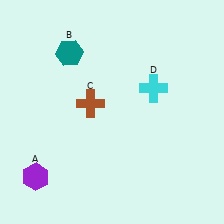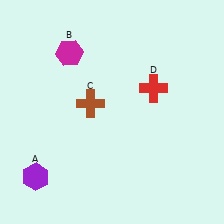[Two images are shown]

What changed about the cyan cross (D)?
In Image 1, D is cyan. In Image 2, it changed to red.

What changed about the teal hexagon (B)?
In Image 1, B is teal. In Image 2, it changed to magenta.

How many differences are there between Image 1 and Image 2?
There are 2 differences between the two images.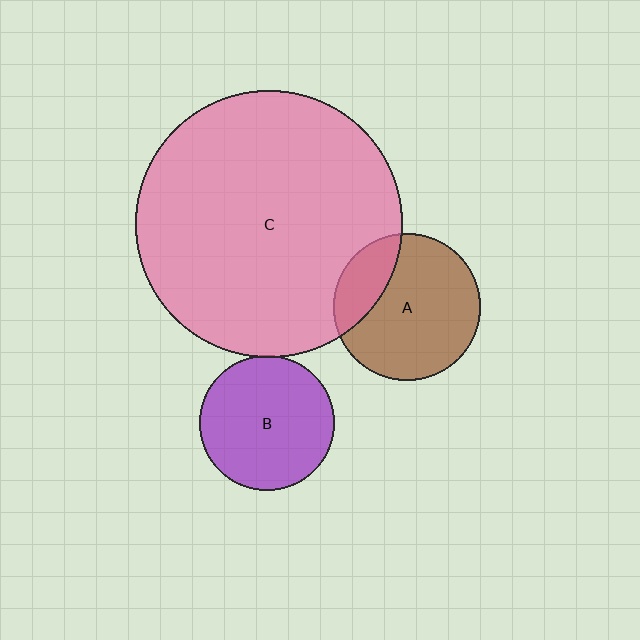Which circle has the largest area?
Circle C (pink).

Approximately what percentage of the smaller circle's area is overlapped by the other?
Approximately 25%.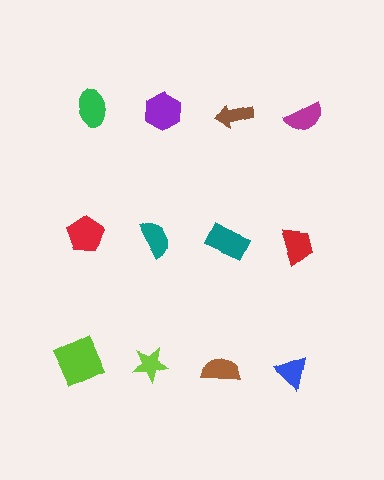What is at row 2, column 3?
A teal rectangle.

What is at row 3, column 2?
A lime star.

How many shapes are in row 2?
4 shapes.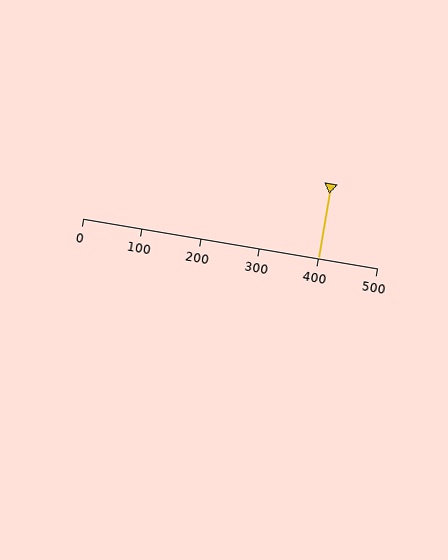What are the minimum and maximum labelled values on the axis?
The axis runs from 0 to 500.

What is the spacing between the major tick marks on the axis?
The major ticks are spaced 100 apart.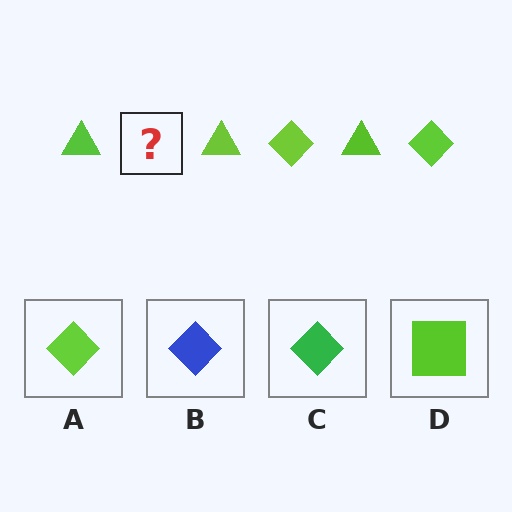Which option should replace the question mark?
Option A.